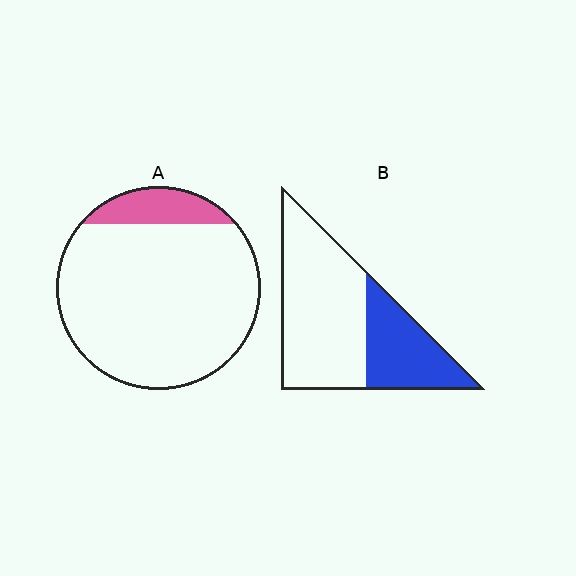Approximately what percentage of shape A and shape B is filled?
A is approximately 15% and B is approximately 35%.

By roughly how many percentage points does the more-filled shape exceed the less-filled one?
By roughly 20 percentage points (B over A).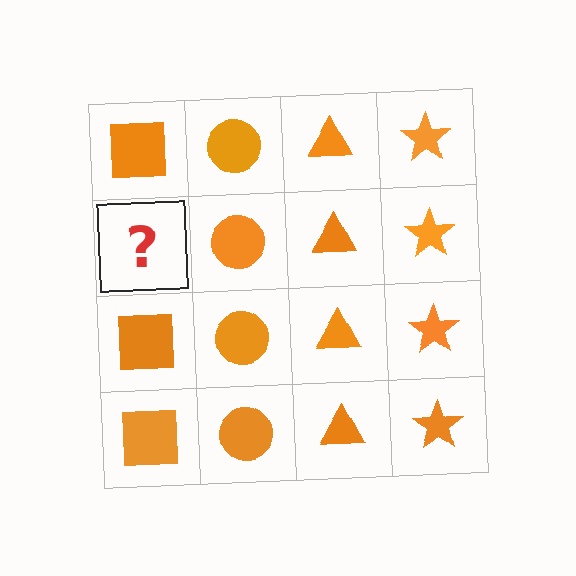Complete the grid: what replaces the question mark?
The question mark should be replaced with an orange square.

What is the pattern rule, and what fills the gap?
The rule is that each column has a consistent shape. The gap should be filled with an orange square.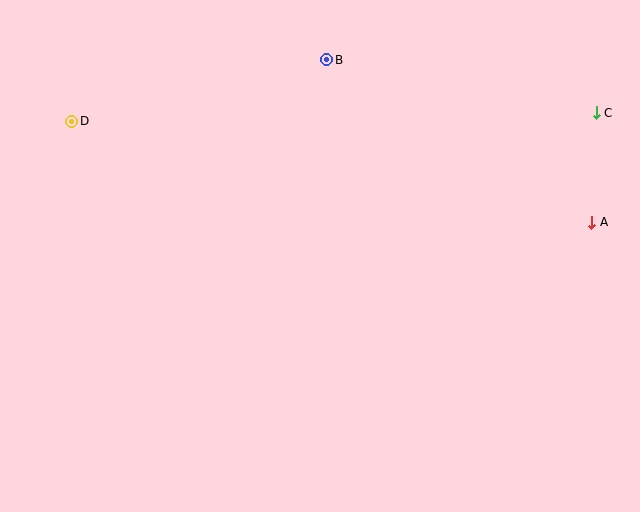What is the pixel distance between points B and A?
The distance between B and A is 311 pixels.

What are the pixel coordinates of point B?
Point B is at (327, 60).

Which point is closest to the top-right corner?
Point C is closest to the top-right corner.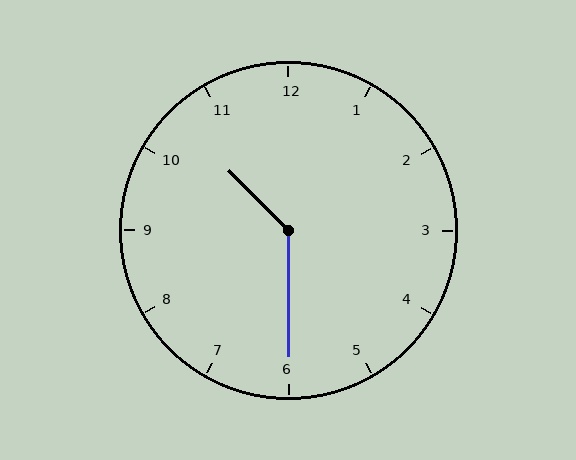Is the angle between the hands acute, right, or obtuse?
It is obtuse.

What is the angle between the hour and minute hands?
Approximately 135 degrees.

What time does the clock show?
10:30.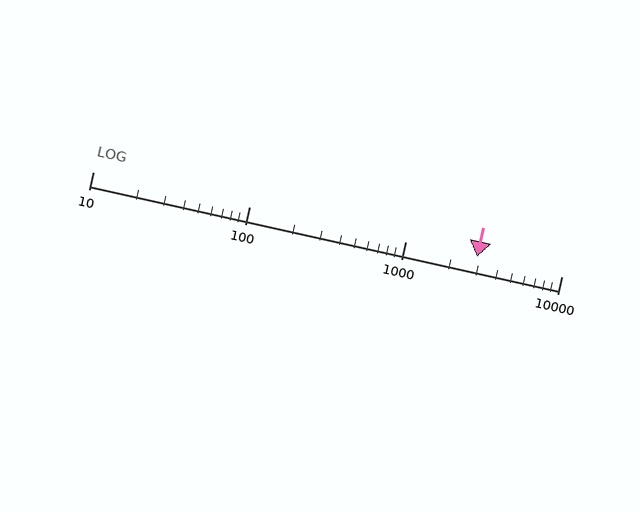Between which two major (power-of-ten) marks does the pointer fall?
The pointer is between 1000 and 10000.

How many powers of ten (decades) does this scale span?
The scale spans 3 decades, from 10 to 10000.